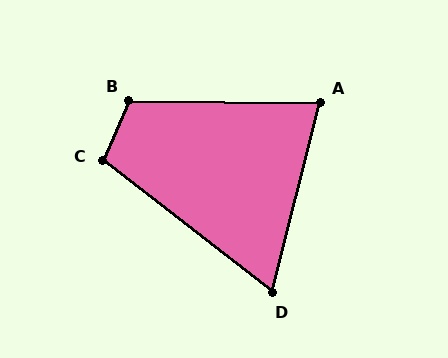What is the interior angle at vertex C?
Approximately 104 degrees (obtuse).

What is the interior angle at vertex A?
Approximately 76 degrees (acute).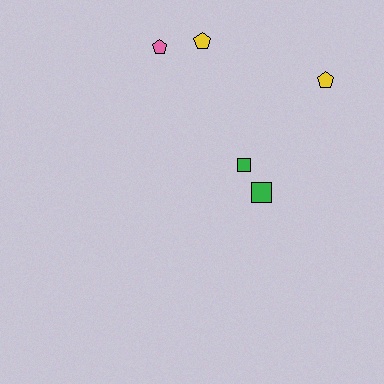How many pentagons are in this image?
There are 3 pentagons.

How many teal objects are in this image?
There are no teal objects.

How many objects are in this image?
There are 5 objects.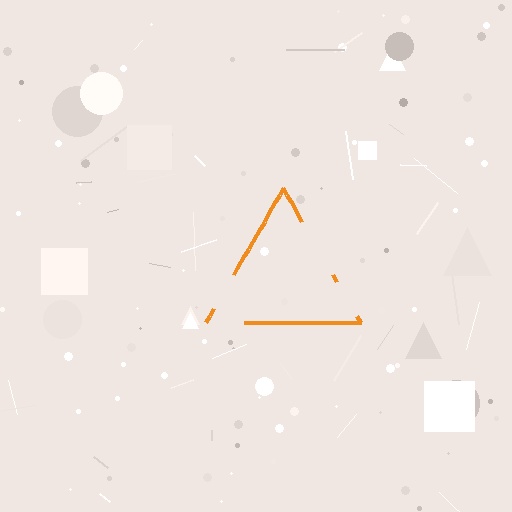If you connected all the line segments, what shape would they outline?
They would outline a triangle.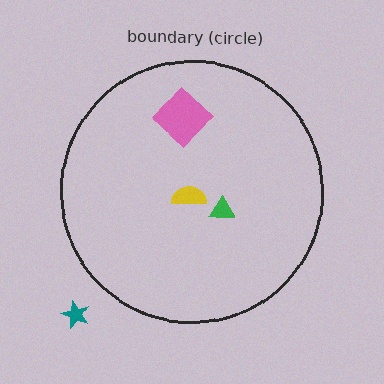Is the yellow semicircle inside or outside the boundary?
Inside.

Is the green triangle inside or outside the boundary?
Inside.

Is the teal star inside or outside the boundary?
Outside.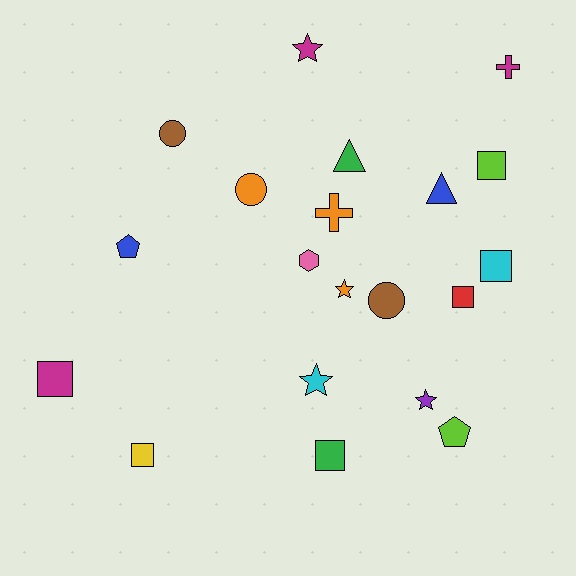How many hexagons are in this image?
There is 1 hexagon.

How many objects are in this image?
There are 20 objects.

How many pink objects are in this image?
There is 1 pink object.